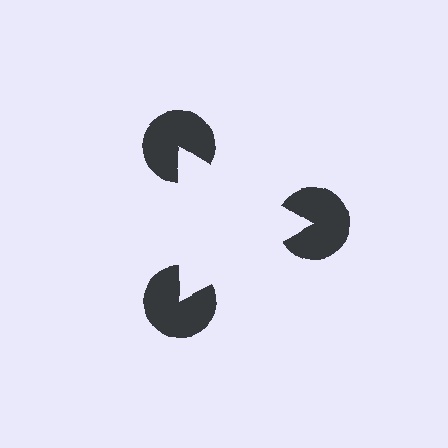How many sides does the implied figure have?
3 sides.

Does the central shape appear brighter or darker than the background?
It typically appears slightly brighter than the background, even though no actual brightness change is drawn.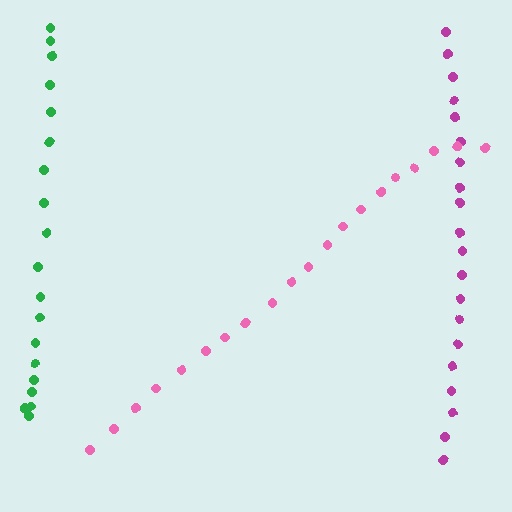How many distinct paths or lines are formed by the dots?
There are 3 distinct paths.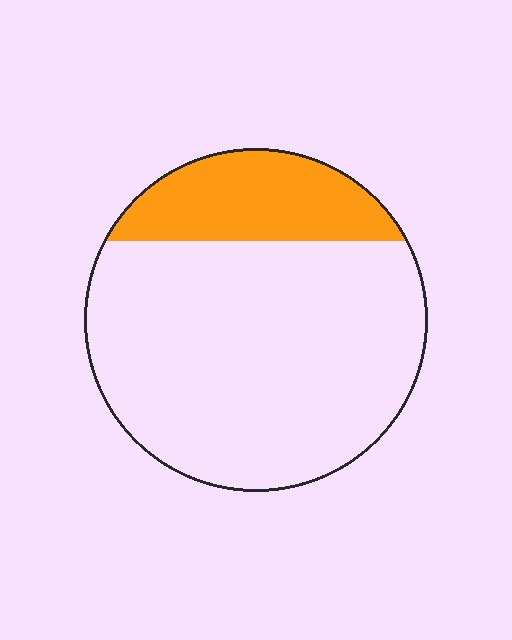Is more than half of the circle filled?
No.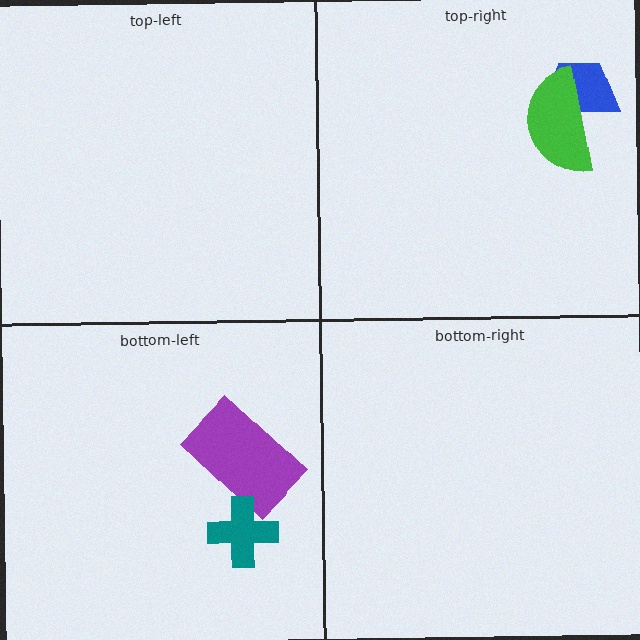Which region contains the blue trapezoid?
The top-right region.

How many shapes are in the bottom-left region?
2.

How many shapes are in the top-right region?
2.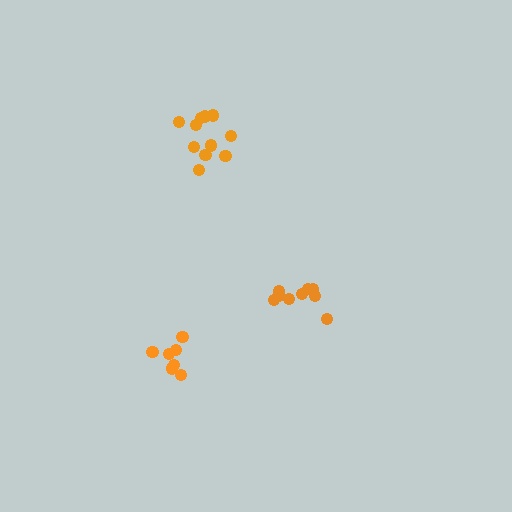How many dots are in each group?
Group 1: 9 dots, Group 2: 11 dots, Group 3: 7 dots (27 total).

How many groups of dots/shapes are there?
There are 3 groups.